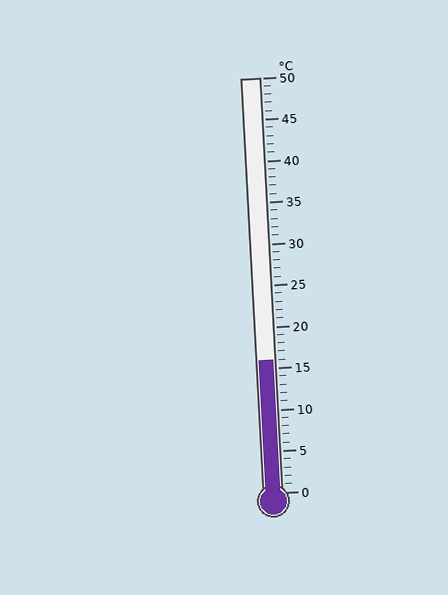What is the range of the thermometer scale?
The thermometer scale ranges from 0°C to 50°C.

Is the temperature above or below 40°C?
The temperature is below 40°C.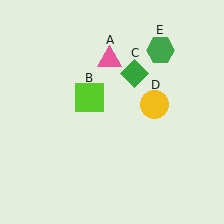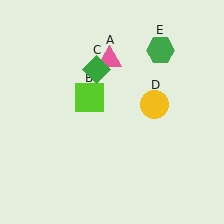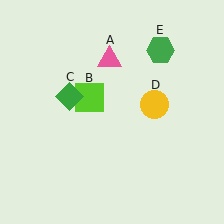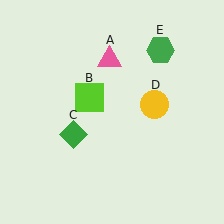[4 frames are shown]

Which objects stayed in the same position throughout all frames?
Pink triangle (object A) and lime square (object B) and yellow circle (object D) and green hexagon (object E) remained stationary.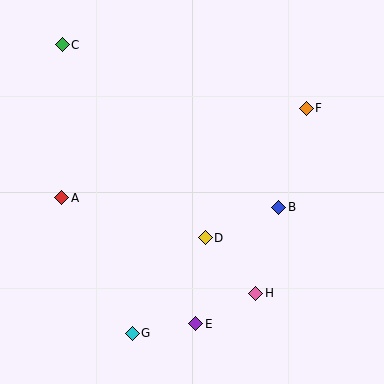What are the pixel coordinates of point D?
Point D is at (205, 238).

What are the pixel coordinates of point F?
Point F is at (306, 108).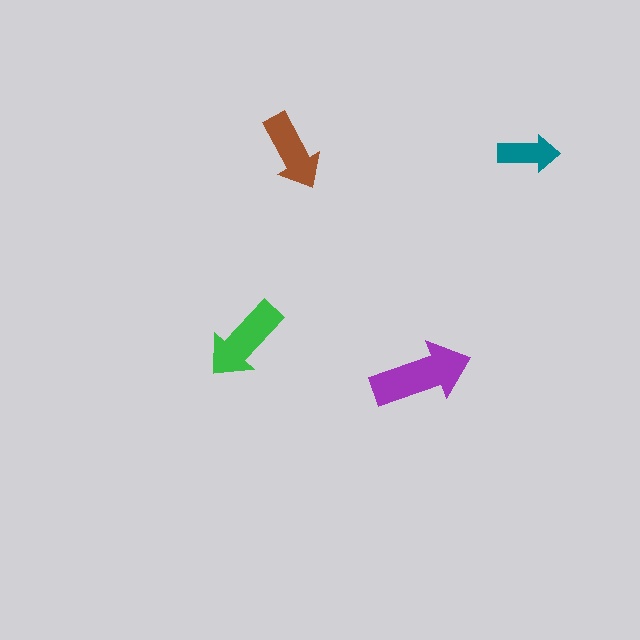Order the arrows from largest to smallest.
the purple one, the green one, the brown one, the teal one.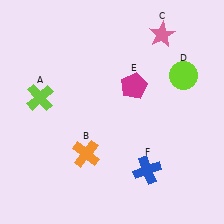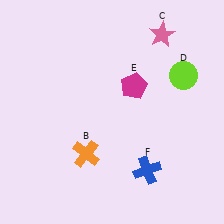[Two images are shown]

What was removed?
The lime cross (A) was removed in Image 2.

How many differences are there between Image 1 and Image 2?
There is 1 difference between the two images.